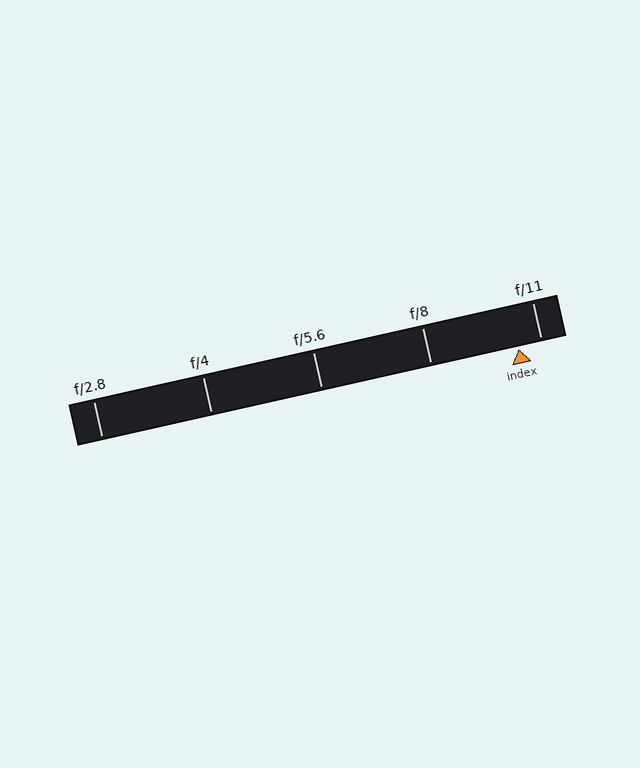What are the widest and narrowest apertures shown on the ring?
The widest aperture shown is f/2.8 and the narrowest is f/11.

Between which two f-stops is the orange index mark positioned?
The index mark is between f/8 and f/11.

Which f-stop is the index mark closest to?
The index mark is closest to f/11.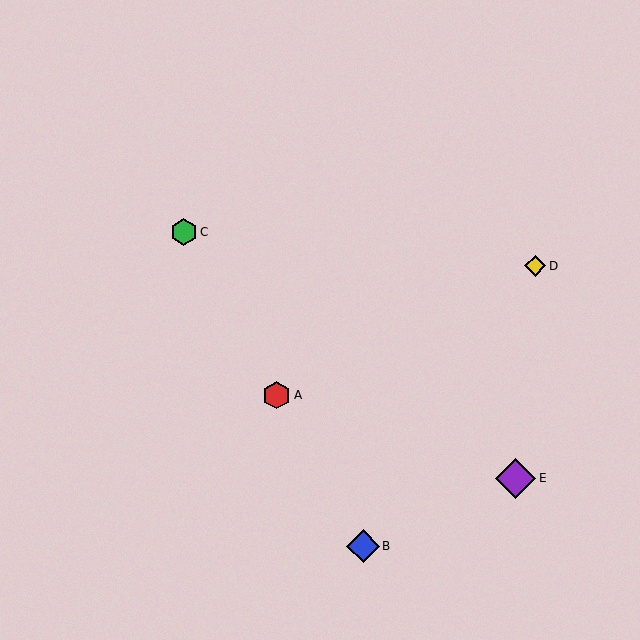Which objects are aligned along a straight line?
Objects A, B, C are aligned along a straight line.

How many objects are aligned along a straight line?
3 objects (A, B, C) are aligned along a straight line.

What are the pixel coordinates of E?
Object E is at (516, 478).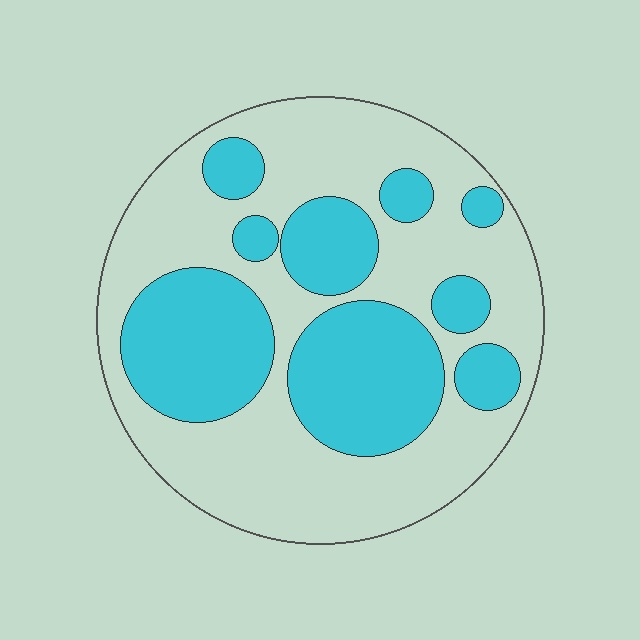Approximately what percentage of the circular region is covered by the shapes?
Approximately 40%.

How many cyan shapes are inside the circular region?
9.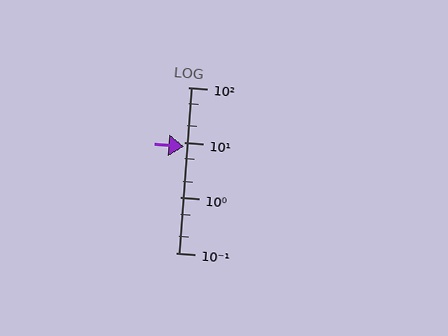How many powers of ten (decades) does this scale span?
The scale spans 3 decades, from 0.1 to 100.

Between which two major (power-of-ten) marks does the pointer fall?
The pointer is between 1 and 10.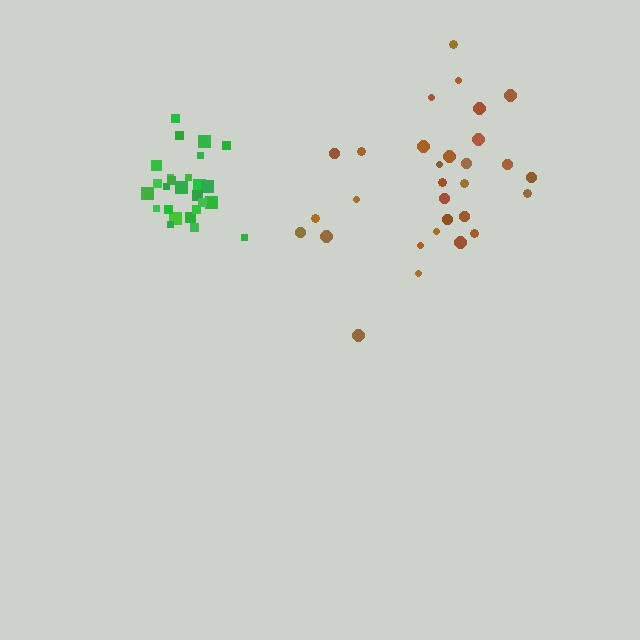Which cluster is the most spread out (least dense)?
Brown.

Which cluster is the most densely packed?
Green.